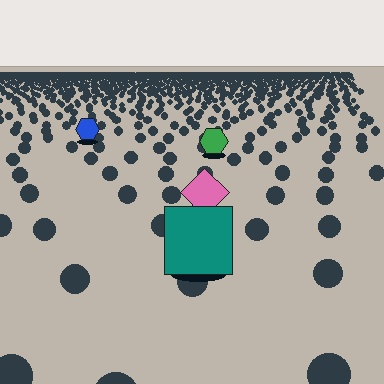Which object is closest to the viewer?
The teal square is closest. The texture marks near it are larger and more spread out.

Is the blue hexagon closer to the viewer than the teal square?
No. The teal square is closer — you can tell from the texture gradient: the ground texture is coarser near it.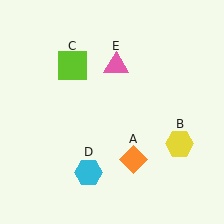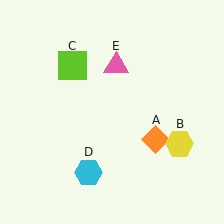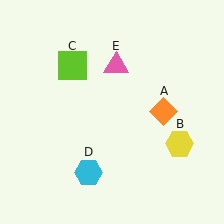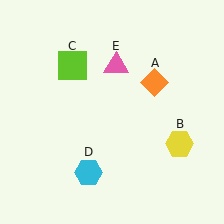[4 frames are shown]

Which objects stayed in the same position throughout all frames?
Yellow hexagon (object B) and lime square (object C) and cyan hexagon (object D) and pink triangle (object E) remained stationary.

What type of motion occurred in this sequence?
The orange diamond (object A) rotated counterclockwise around the center of the scene.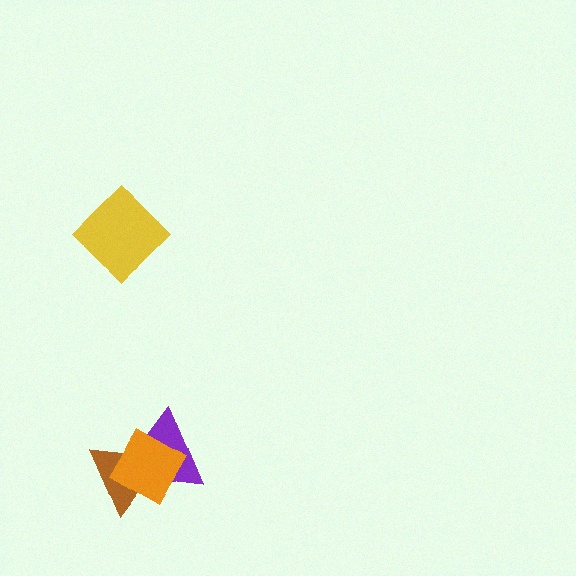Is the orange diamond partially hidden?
No, no other shape covers it.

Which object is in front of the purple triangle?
The orange diamond is in front of the purple triangle.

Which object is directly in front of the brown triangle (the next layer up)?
The purple triangle is directly in front of the brown triangle.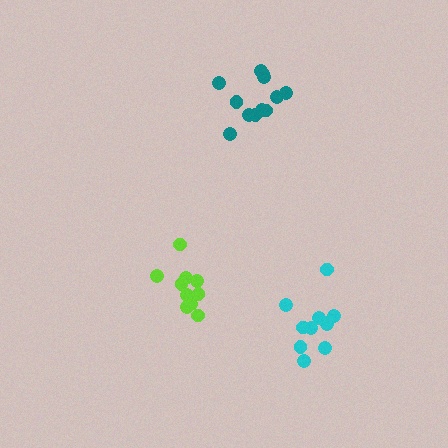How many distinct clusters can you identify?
There are 3 distinct clusters.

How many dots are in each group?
Group 1: 12 dots, Group 2: 10 dots, Group 3: 11 dots (33 total).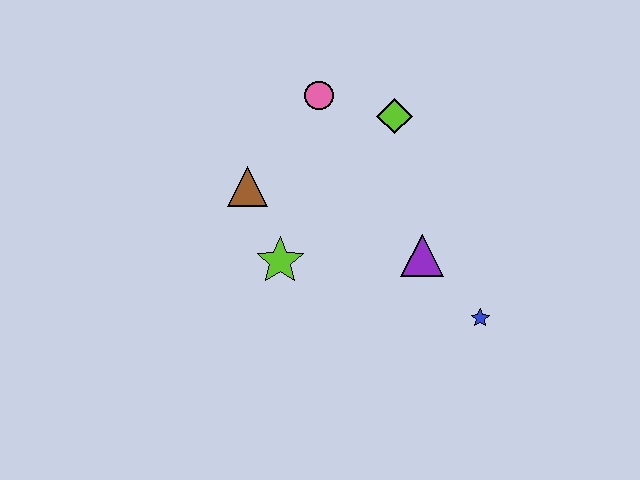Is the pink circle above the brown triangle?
Yes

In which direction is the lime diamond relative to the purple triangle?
The lime diamond is above the purple triangle.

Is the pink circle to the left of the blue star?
Yes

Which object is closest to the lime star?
The brown triangle is closest to the lime star.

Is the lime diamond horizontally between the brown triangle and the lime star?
No